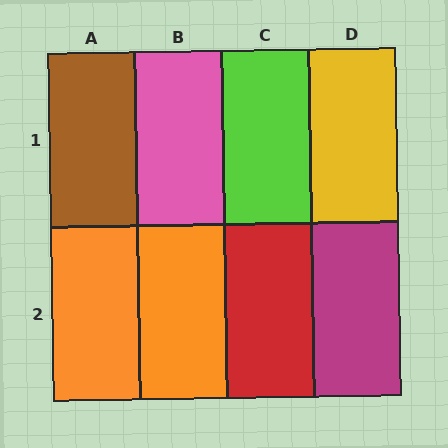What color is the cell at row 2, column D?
Magenta.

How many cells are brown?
1 cell is brown.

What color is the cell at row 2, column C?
Red.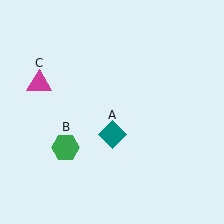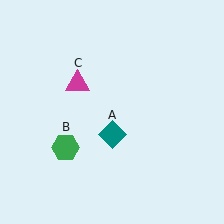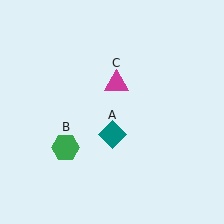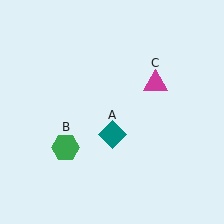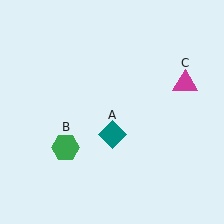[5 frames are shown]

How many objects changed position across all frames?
1 object changed position: magenta triangle (object C).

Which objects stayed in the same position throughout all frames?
Teal diamond (object A) and green hexagon (object B) remained stationary.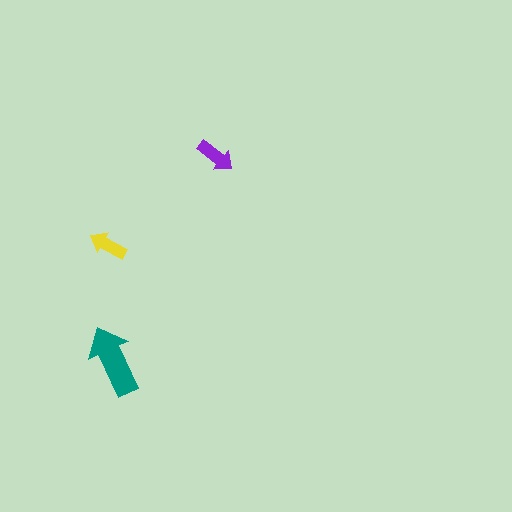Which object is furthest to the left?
The yellow arrow is leftmost.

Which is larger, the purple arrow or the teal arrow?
The teal one.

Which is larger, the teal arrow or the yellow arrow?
The teal one.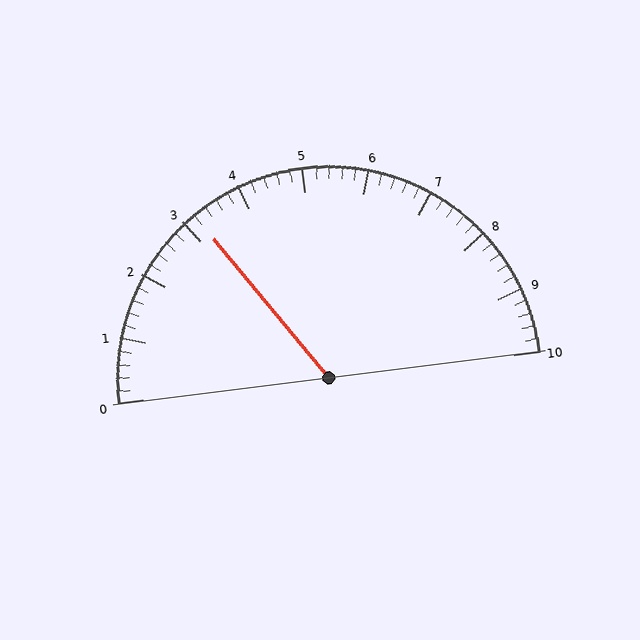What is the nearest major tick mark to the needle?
The nearest major tick mark is 3.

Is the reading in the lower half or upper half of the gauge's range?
The reading is in the lower half of the range (0 to 10).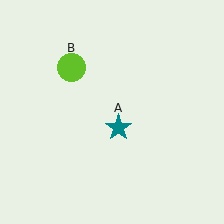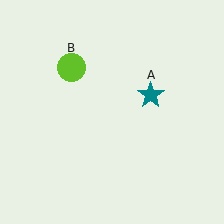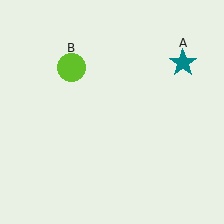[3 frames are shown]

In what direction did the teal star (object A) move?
The teal star (object A) moved up and to the right.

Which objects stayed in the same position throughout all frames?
Lime circle (object B) remained stationary.